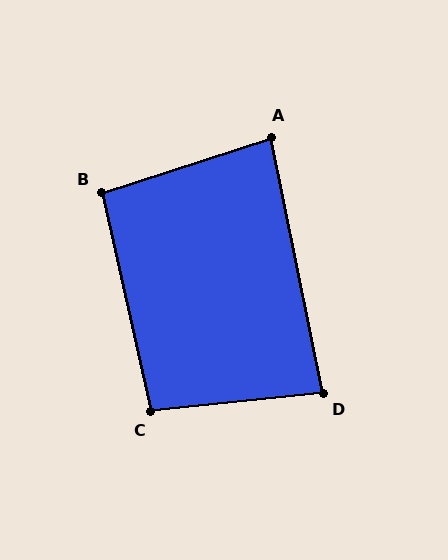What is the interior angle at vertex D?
Approximately 85 degrees (acute).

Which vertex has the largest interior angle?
C, at approximately 97 degrees.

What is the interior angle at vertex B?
Approximately 95 degrees (obtuse).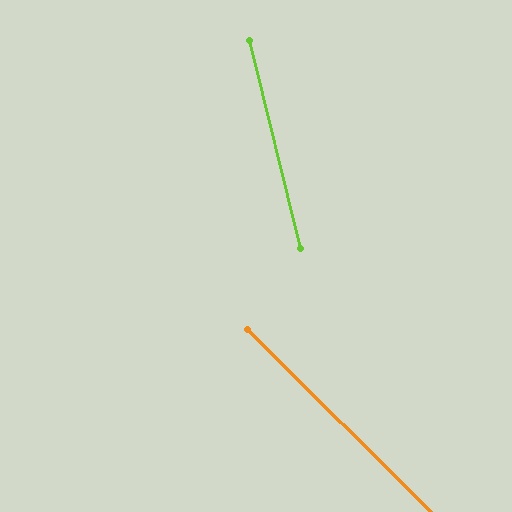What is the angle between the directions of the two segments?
Approximately 32 degrees.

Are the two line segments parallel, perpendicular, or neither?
Neither parallel nor perpendicular — they differ by about 32°.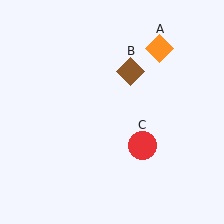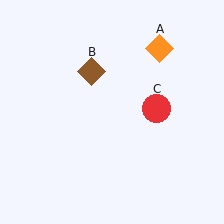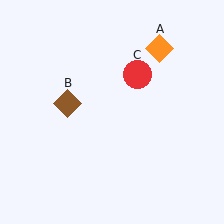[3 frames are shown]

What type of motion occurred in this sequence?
The brown diamond (object B), red circle (object C) rotated counterclockwise around the center of the scene.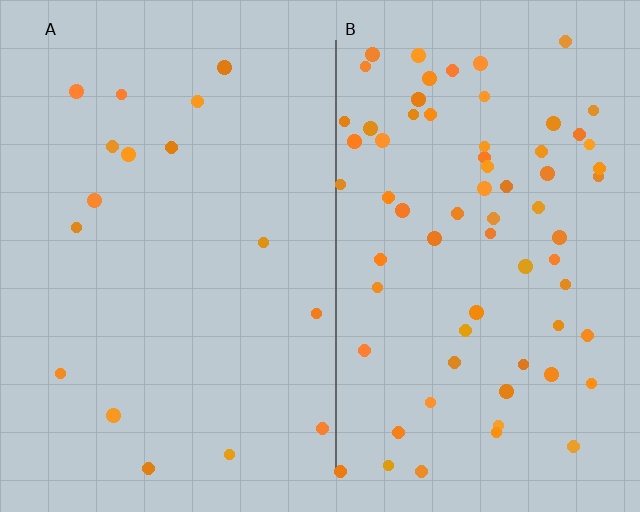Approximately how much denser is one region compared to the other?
Approximately 4.2× — region B over region A.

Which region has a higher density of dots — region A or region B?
B (the right).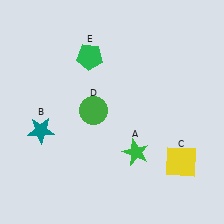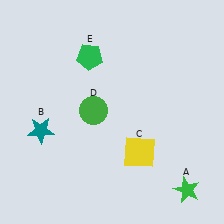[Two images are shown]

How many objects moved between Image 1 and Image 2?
2 objects moved between the two images.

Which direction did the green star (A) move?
The green star (A) moved right.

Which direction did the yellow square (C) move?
The yellow square (C) moved left.